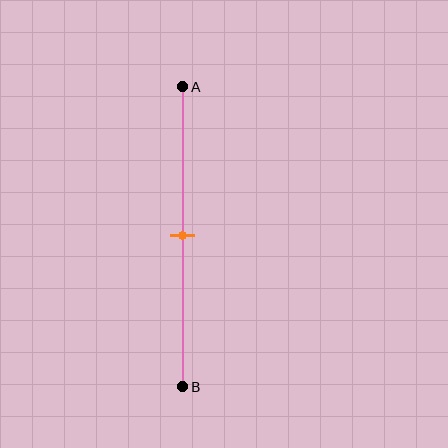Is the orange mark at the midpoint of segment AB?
Yes, the mark is approximately at the midpoint.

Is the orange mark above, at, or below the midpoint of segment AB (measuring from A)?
The orange mark is approximately at the midpoint of segment AB.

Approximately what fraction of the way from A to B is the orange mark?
The orange mark is approximately 50% of the way from A to B.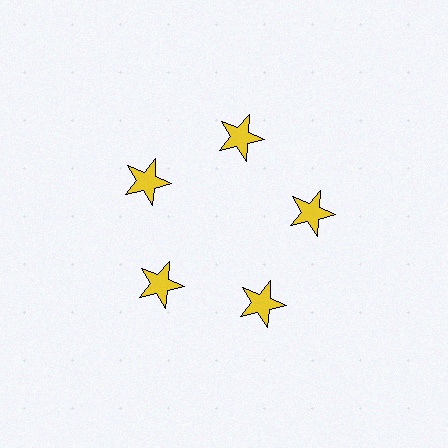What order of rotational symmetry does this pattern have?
This pattern has 5-fold rotational symmetry.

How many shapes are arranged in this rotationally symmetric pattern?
There are 5 shapes, arranged in 5 groups of 1.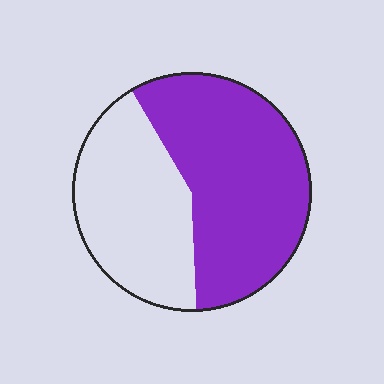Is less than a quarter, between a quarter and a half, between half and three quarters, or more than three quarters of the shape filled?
Between half and three quarters.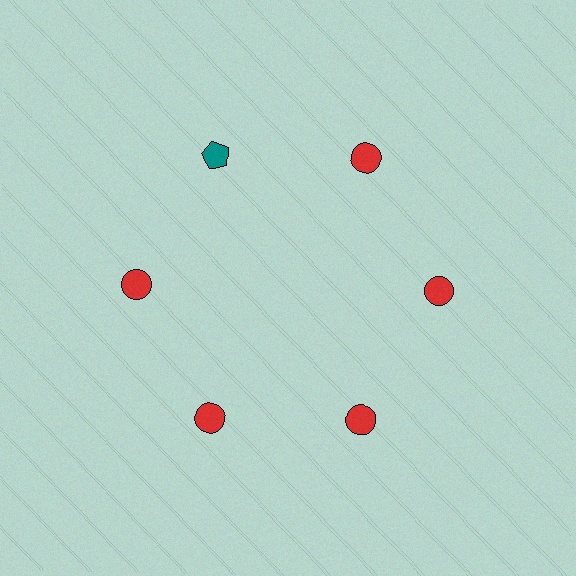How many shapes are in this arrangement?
There are 6 shapes arranged in a ring pattern.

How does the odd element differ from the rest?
It differs in both color (teal instead of red) and shape (pentagon instead of circle).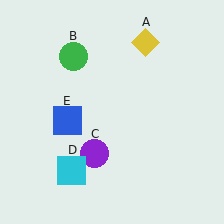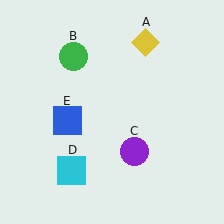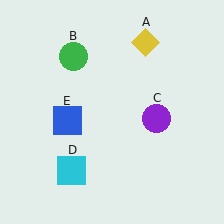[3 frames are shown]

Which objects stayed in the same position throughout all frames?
Yellow diamond (object A) and green circle (object B) and cyan square (object D) and blue square (object E) remained stationary.